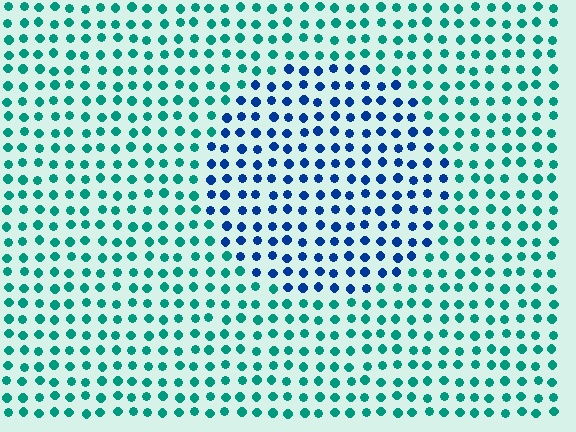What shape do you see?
I see a circle.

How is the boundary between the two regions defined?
The boundary is defined purely by a slight shift in hue (about 49 degrees). Spacing, size, and orientation are identical on both sides.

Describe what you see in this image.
The image is filled with small teal elements in a uniform arrangement. A circle-shaped region is visible where the elements are tinted to a slightly different hue, forming a subtle color boundary.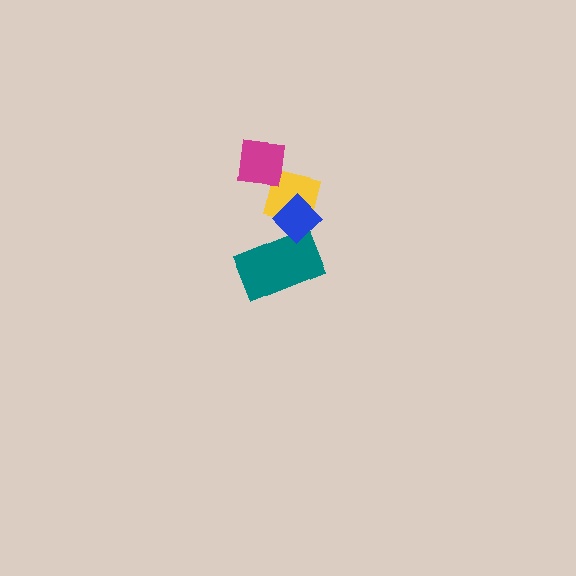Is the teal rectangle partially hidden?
Yes, it is partially covered by another shape.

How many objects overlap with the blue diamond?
2 objects overlap with the blue diamond.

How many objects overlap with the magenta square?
1 object overlaps with the magenta square.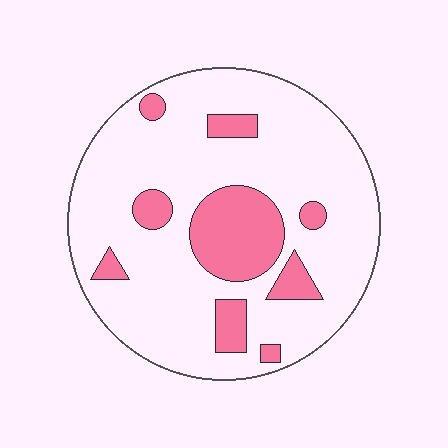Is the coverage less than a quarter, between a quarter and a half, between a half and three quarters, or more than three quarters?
Less than a quarter.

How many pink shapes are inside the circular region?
9.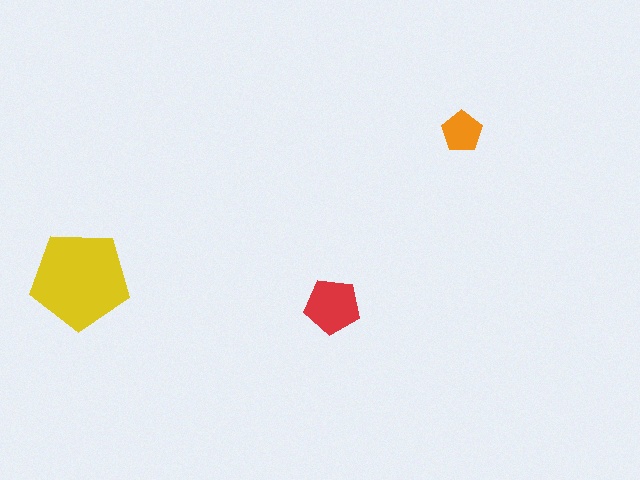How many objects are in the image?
There are 3 objects in the image.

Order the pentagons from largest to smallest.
the yellow one, the red one, the orange one.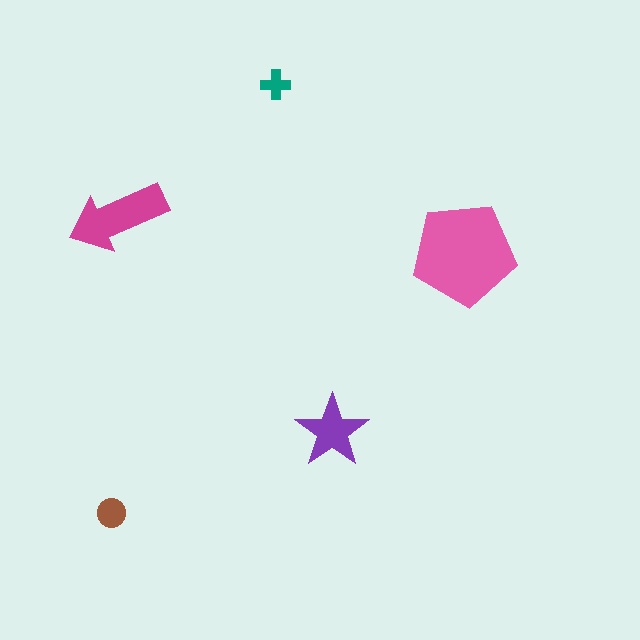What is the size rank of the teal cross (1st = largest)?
5th.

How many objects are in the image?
There are 5 objects in the image.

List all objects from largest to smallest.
The pink pentagon, the magenta arrow, the purple star, the brown circle, the teal cross.